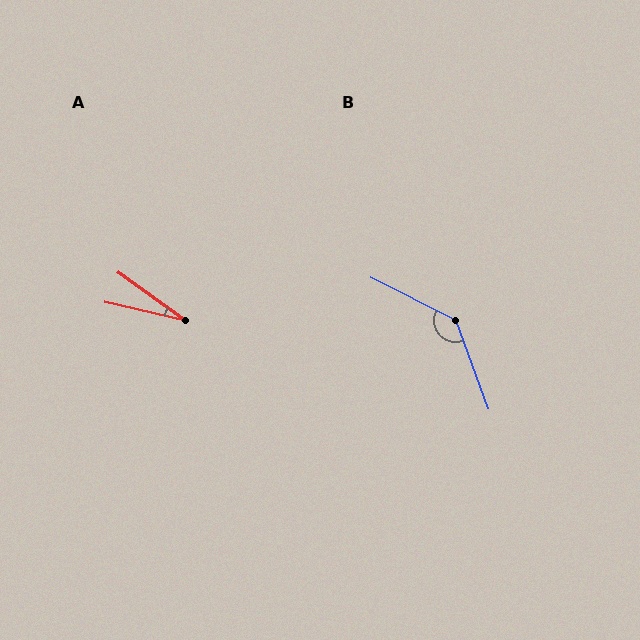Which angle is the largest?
B, at approximately 137 degrees.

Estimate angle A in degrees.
Approximately 23 degrees.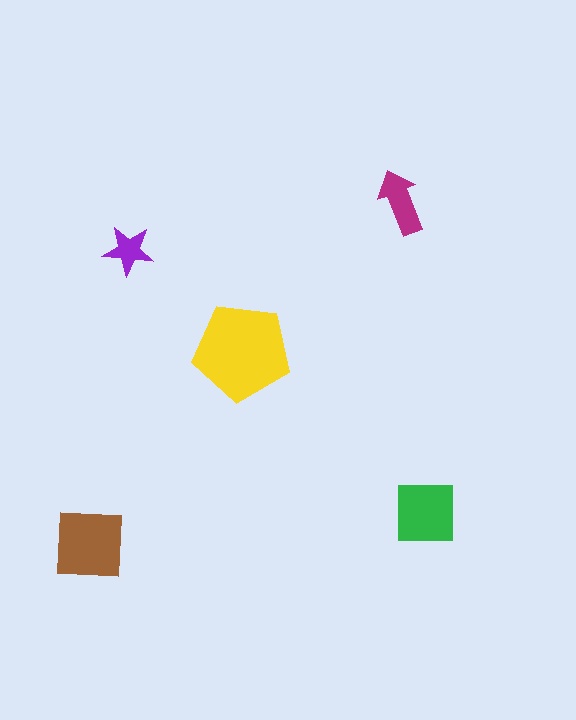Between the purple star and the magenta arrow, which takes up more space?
The magenta arrow.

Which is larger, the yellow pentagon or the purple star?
The yellow pentagon.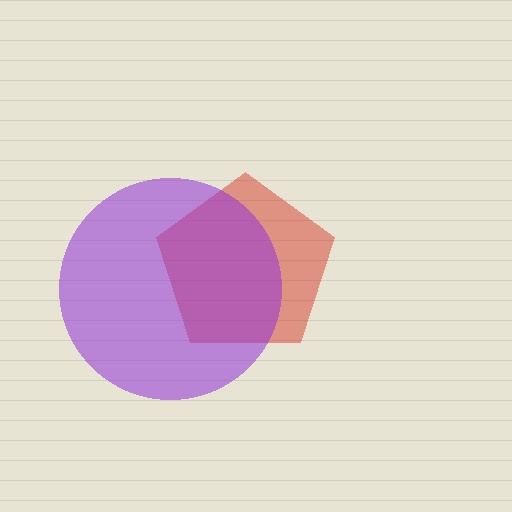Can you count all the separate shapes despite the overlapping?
Yes, there are 2 separate shapes.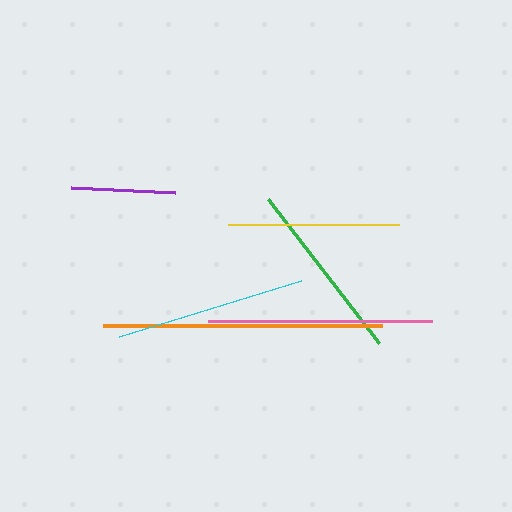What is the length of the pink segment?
The pink segment is approximately 224 pixels long.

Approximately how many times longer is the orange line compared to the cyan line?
The orange line is approximately 1.5 times the length of the cyan line.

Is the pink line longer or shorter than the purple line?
The pink line is longer than the purple line.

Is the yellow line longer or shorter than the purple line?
The yellow line is longer than the purple line.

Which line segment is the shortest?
The purple line is the shortest at approximately 105 pixels.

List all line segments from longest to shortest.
From longest to shortest: orange, pink, cyan, green, yellow, purple.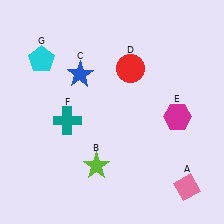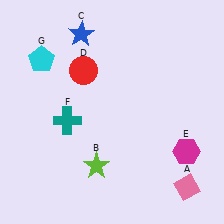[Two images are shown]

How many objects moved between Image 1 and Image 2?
3 objects moved between the two images.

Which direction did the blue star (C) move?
The blue star (C) moved up.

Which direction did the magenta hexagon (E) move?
The magenta hexagon (E) moved down.